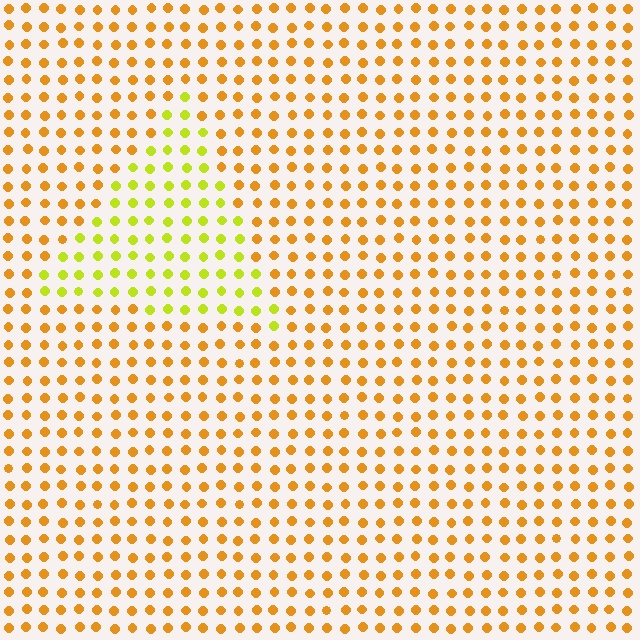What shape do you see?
I see a triangle.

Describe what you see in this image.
The image is filled with small orange elements in a uniform arrangement. A triangle-shaped region is visible where the elements are tinted to a slightly different hue, forming a subtle color boundary.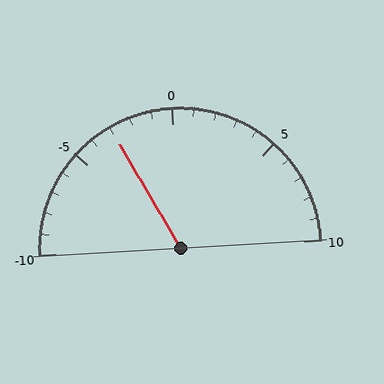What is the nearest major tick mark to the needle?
The nearest major tick mark is -5.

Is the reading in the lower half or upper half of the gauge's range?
The reading is in the lower half of the range (-10 to 10).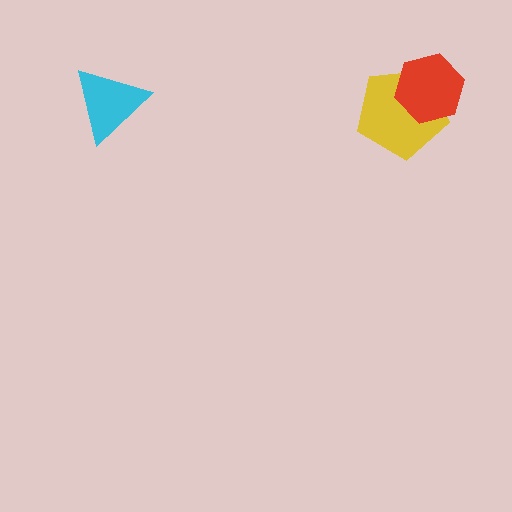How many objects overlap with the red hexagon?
1 object overlaps with the red hexagon.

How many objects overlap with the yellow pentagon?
1 object overlaps with the yellow pentagon.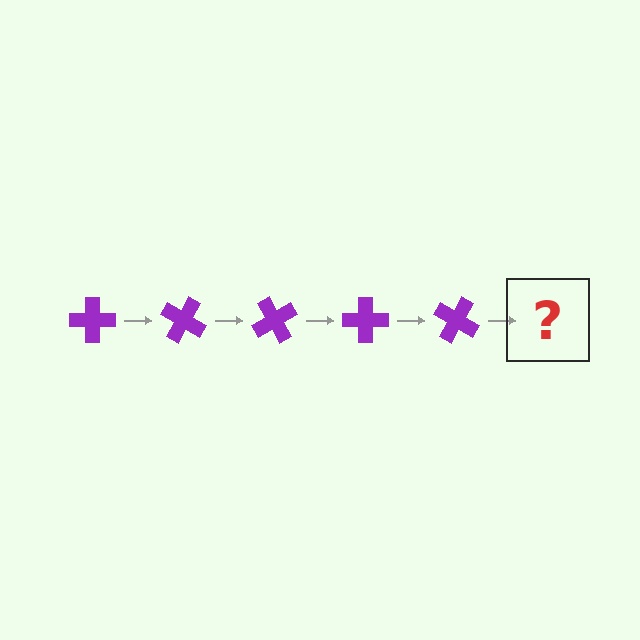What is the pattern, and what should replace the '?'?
The pattern is that the cross rotates 30 degrees each step. The '?' should be a purple cross rotated 150 degrees.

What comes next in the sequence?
The next element should be a purple cross rotated 150 degrees.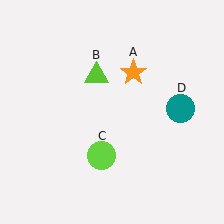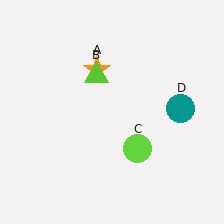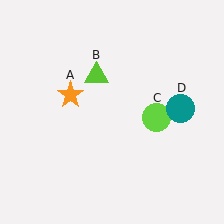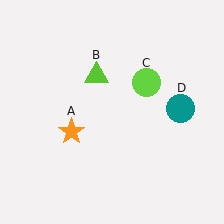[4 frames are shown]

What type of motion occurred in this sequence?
The orange star (object A), lime circle (object C) rotated counterclockwise around the center of the scene.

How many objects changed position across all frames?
2 objects changed position: orange star (object A), lime circle (object C).